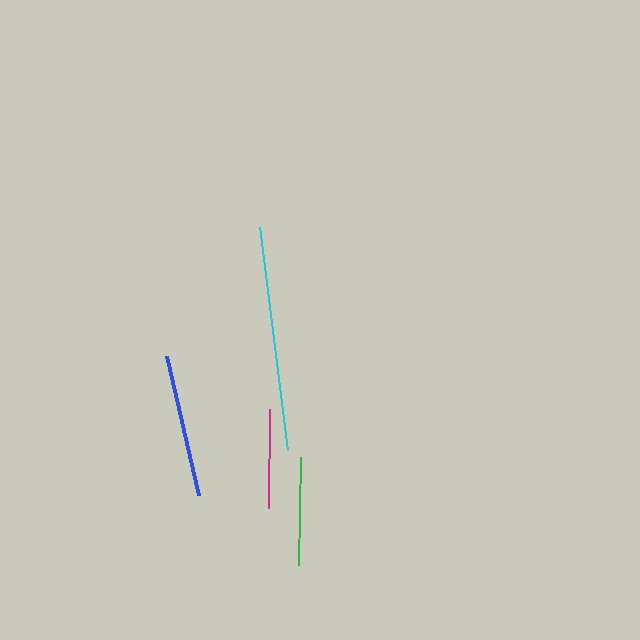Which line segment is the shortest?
The magenta line is the shortest at approximately 99 pixels.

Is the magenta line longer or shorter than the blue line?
The blue line is longer than the magenta line.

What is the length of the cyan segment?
The cyan segment is approximately 225 pixels long.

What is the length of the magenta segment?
The magenta segment is approximately 99 pixels long.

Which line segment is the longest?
The cyan line is the longest at approximately 225 pixels.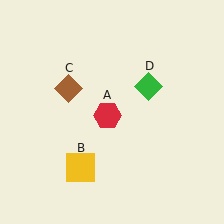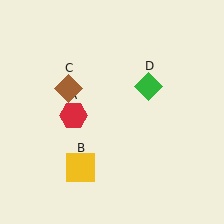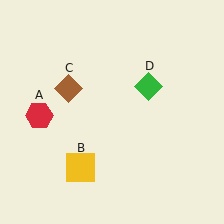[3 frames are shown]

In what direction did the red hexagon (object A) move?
The red hexagon (object A) moved left.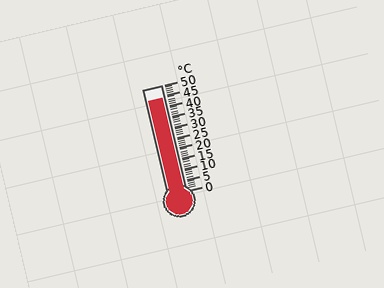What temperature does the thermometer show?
The thermometer shows approximately 44°C.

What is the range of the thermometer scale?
The thermometer scale ranges from 0°C to 50°C.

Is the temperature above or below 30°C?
The temperature is above 30°C.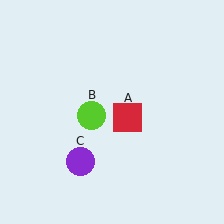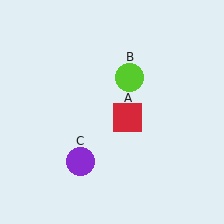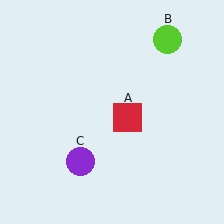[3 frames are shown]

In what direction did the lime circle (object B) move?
The lime circle (object B) moved up and to the right.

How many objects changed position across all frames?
1 object changed position: lime circle (object B).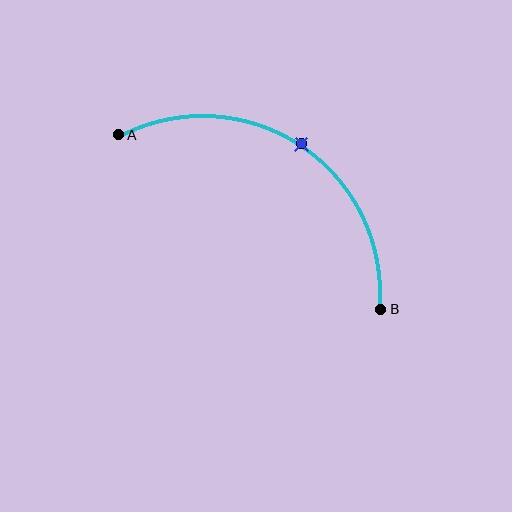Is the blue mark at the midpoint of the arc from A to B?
Yes. The blue mark lies on the arc at equal arc-length from both A and B — it is the arc midpoint.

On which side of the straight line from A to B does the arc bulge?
The arc bulges above the straight line connecting A and B.